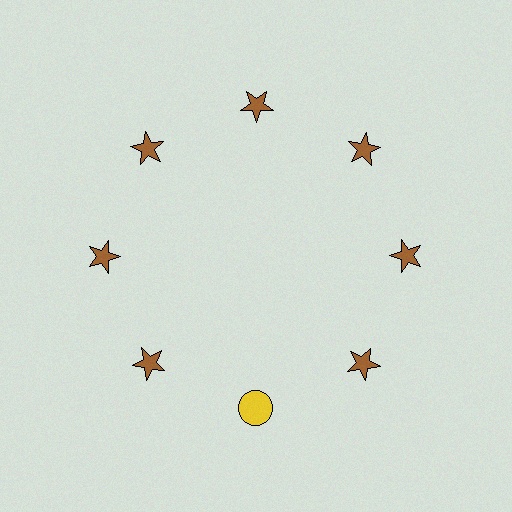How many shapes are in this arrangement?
There are 8 shapes arranged in a ring pattern.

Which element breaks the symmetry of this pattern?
The yellow circle at roughly the 6 o'clock position breaks the symmetry. All other shapes are brown stars.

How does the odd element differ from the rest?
It differs in both color (yellow instead of brown) and shape (circle instead of star).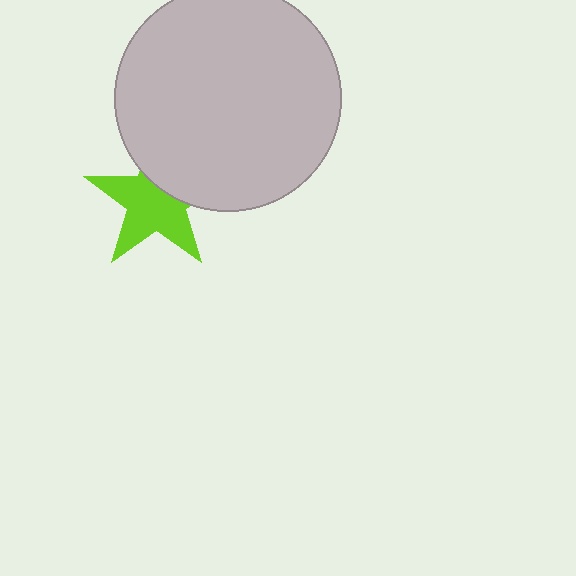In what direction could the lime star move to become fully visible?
The lime star could move down. That would shift it out from behind the light gray circle entirely.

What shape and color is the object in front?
The object in front is a light gray circle.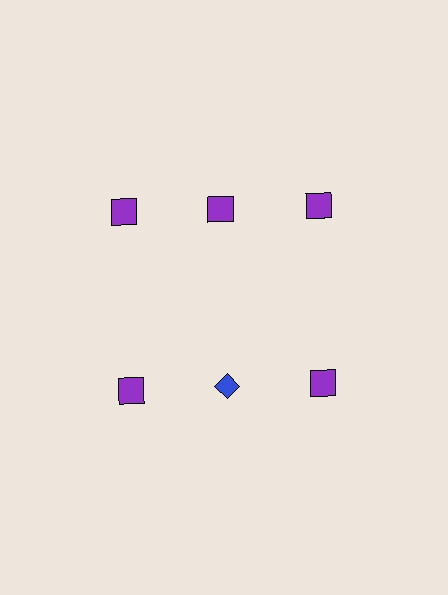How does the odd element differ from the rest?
It differs in both color (blue instead of purple) and shape (diamond instead of square).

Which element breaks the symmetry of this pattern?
The blue diamond in the second row, second from left column breaks the symmetry. All other shapes are purple squares.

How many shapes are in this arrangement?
There are 6 shapes arranged in a grid pattern.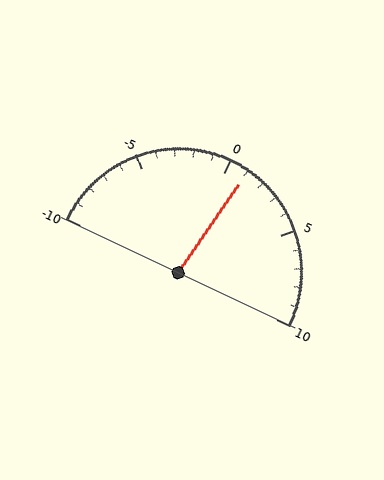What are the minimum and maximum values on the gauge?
The gauge ranges from -10 to 10.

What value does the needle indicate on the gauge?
The needle indicates approximately 1.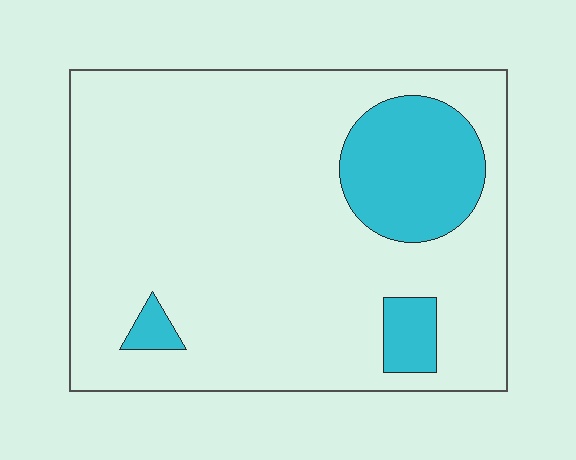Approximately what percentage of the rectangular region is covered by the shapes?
Approximately 15%.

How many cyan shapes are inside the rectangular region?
3.